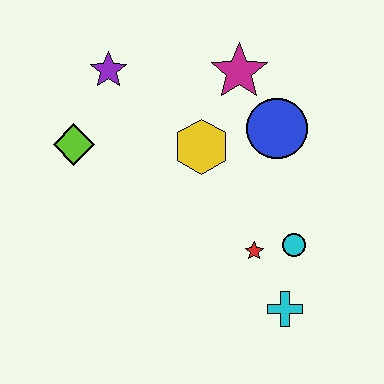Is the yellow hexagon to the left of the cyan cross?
Yes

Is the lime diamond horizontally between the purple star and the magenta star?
No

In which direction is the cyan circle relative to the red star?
The cyan circle is to the right of the red star.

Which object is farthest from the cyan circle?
The purple star is farthest from the cyan circle.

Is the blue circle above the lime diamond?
Yes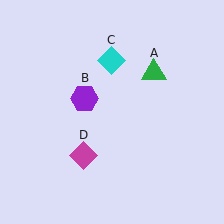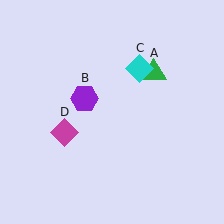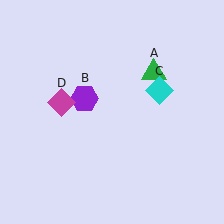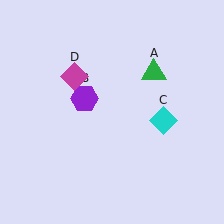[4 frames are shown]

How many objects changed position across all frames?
2 objects changed position: cyan diamond (object C), magenta diamond (object D).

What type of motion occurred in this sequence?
The cyan diamond (object C), magenta diamond (object D) rotated clockwise around the center of the scene.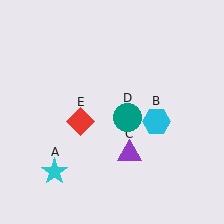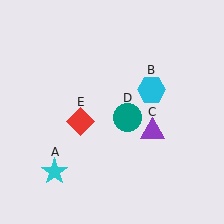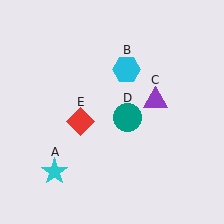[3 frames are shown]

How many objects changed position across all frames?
2 objects changed position: cyan hexagon (object B), purple triangle (object C).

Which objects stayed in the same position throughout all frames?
Cyan star (object A) and teal circle (object D) and red diamond (object E) remained stationary.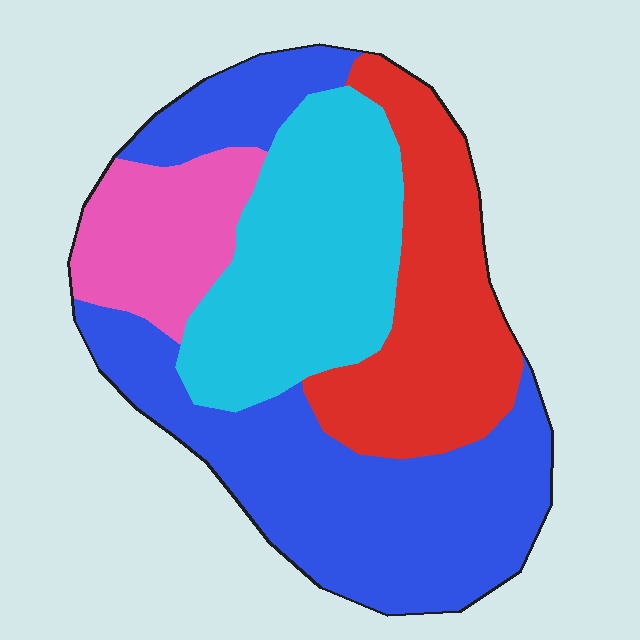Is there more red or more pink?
Red.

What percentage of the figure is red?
Red covers around 25% of the figure.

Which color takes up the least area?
Pink, at roughly 15%.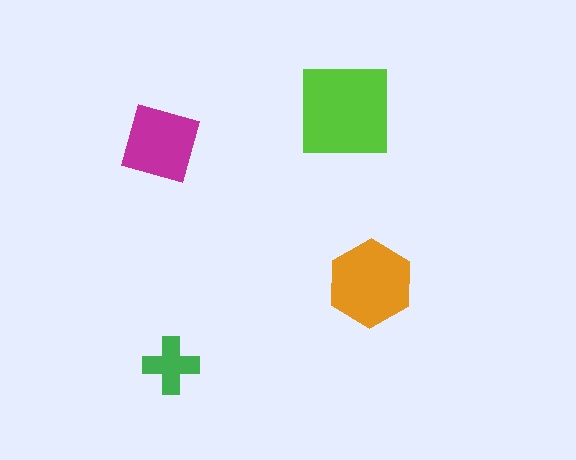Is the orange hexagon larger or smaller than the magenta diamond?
Larger.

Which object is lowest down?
The green cross is bottommost.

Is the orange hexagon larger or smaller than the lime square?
Smaller.